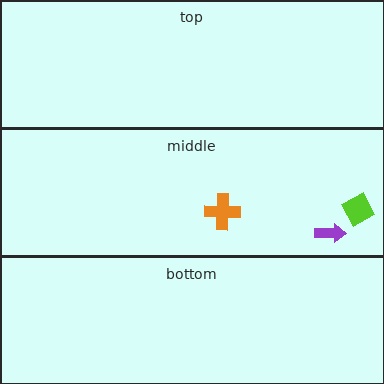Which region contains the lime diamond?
The middle region.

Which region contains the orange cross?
The middle region.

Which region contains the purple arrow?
The middle region.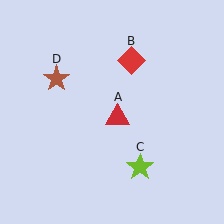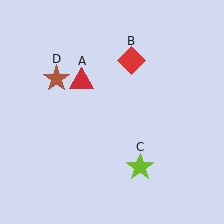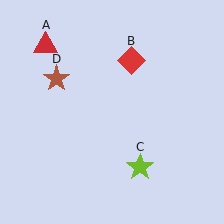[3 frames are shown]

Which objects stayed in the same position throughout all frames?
Red diamond (object B) and lime star (object C) and brown star (object D) remained stationary.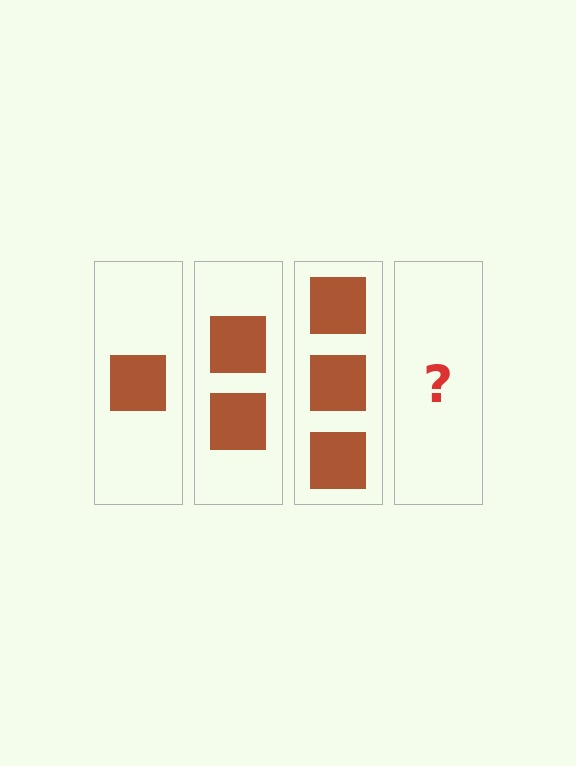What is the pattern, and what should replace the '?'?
The pattern is that each step adds one more square. The '?' should be 4 squares.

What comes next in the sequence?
The next element should be 4 squares.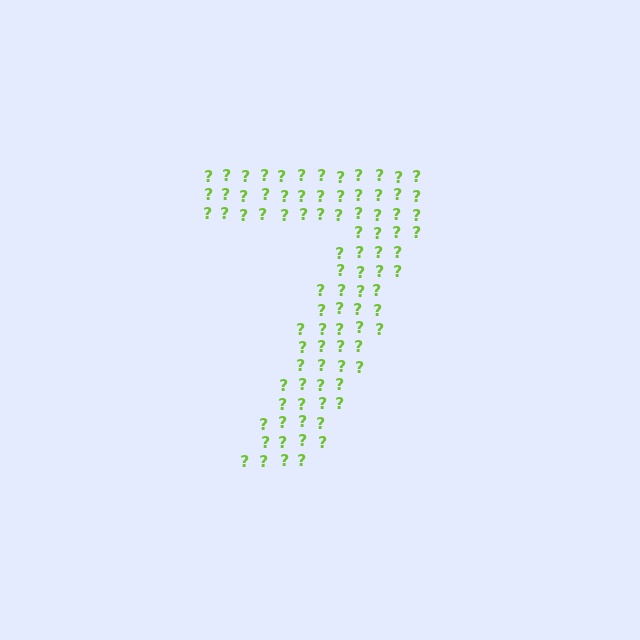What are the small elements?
The small elements are question marks.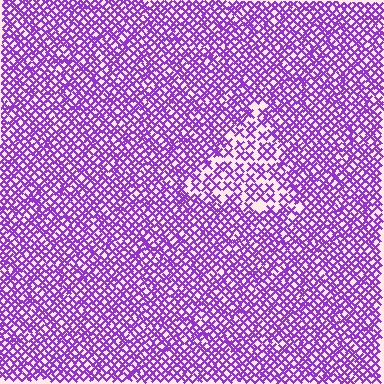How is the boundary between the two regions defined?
The boundary is defined by a change in element density (approximately 1.9x ratio). All elements are the same color, size, and shape.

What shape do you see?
I see a triangle.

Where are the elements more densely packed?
The elements are more densely packed outside the triangle boundary.